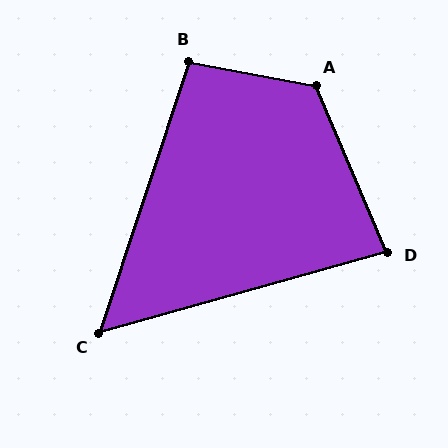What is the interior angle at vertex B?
Approximately 98 degrees (obtuse).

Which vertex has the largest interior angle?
A, at approximately 124 degrees.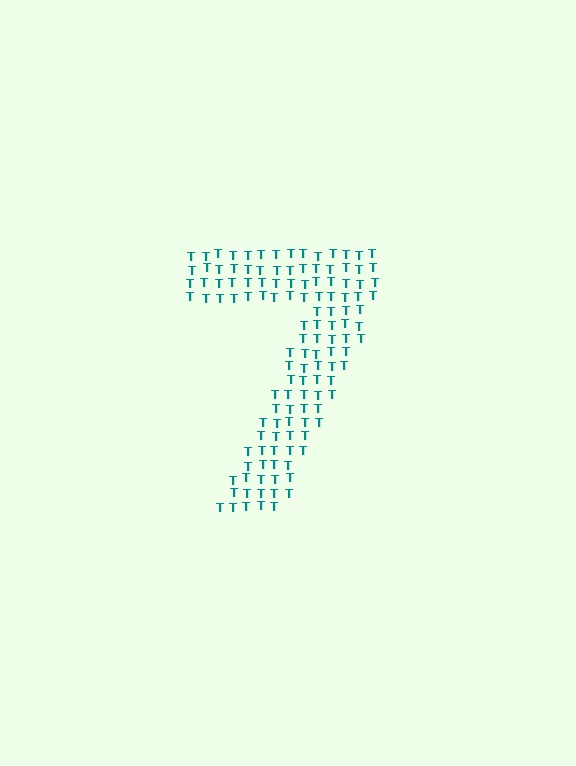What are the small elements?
The small elements are letter T's.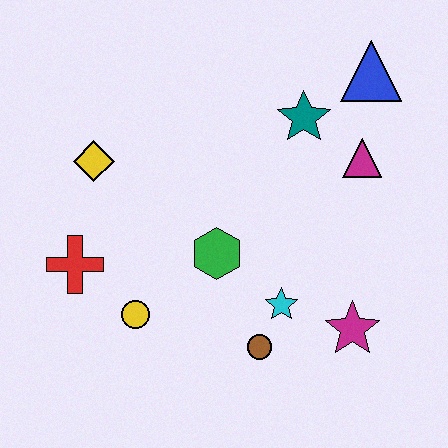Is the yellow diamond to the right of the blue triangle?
No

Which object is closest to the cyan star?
The brown circle is closest to the cyan star.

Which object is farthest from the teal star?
The red cross is farthest from the teal star.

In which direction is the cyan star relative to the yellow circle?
The cyan star is to the right of the yellow circle.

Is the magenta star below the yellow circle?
Yes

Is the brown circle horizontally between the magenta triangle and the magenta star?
No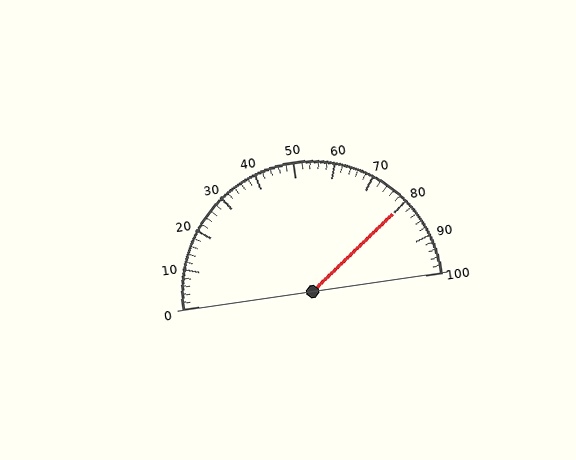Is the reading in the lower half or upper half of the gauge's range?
The reading is in the upper half of the range (0 to 100).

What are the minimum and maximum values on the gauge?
The gauge ranges from 0 to 100.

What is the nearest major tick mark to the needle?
The nearest major tick mark is 80.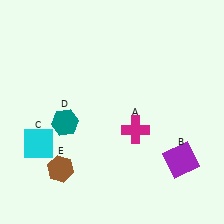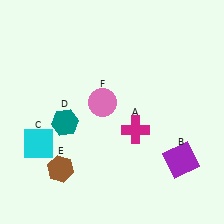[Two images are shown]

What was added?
A pink circle (F) was added in Image 2.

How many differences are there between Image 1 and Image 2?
There is 1 difference between the two images.